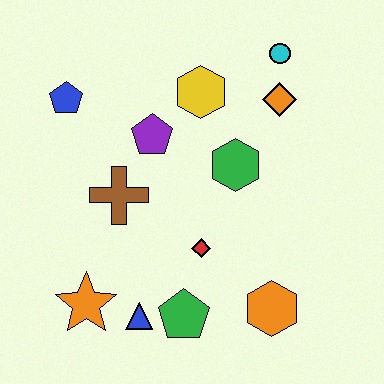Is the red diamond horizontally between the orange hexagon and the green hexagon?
No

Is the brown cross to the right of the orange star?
Yes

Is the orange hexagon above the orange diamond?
No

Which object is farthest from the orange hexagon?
The blue pentagon is farthest from the orange hexagon.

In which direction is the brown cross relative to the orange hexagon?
The brown cross is to the left of the orange hexagon.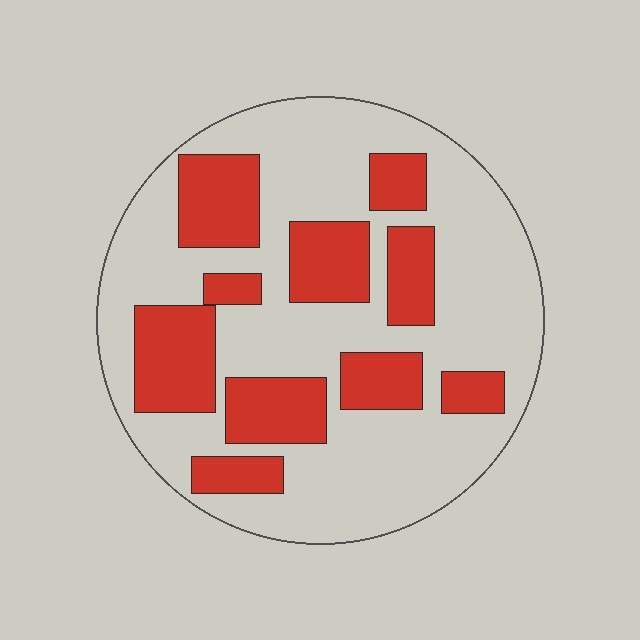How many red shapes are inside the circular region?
10.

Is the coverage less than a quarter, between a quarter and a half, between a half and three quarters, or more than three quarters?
Between a quarter and a half.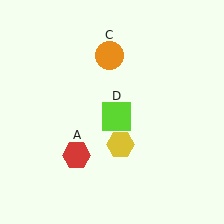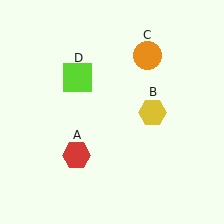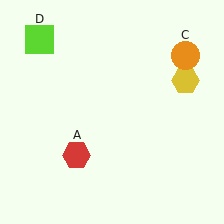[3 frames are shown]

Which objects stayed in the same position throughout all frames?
Red hexagon (object A) remained stationary.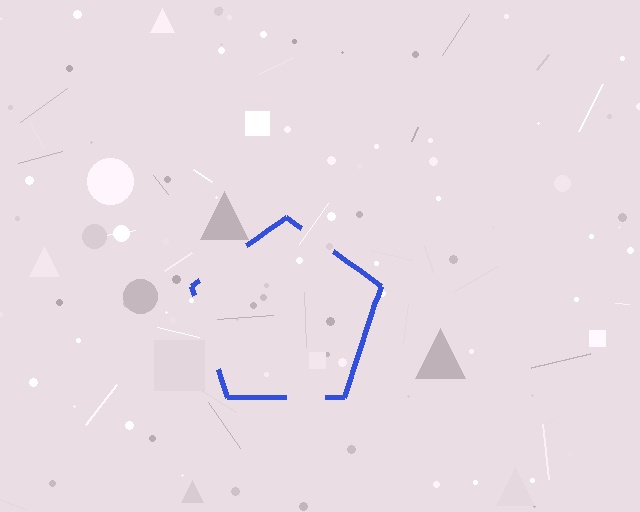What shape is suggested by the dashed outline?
The dashed outline suggests a pentagon.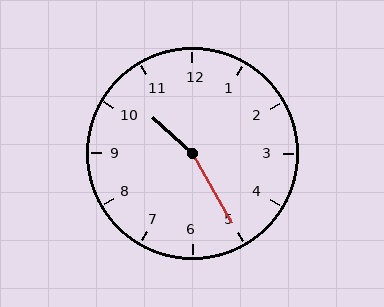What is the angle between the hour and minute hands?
Approximately 162 degrees.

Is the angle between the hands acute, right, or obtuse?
It is obtuse.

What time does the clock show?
10:25.